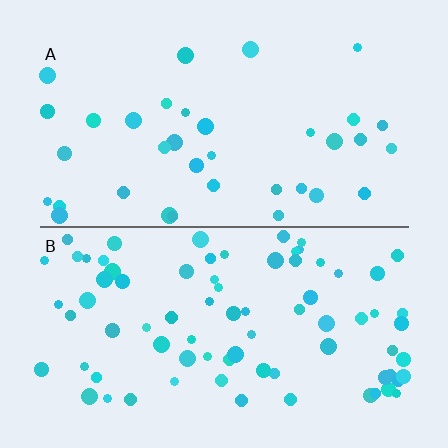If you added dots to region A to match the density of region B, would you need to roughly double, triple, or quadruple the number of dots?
Approximately double.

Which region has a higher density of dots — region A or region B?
B (the bottom).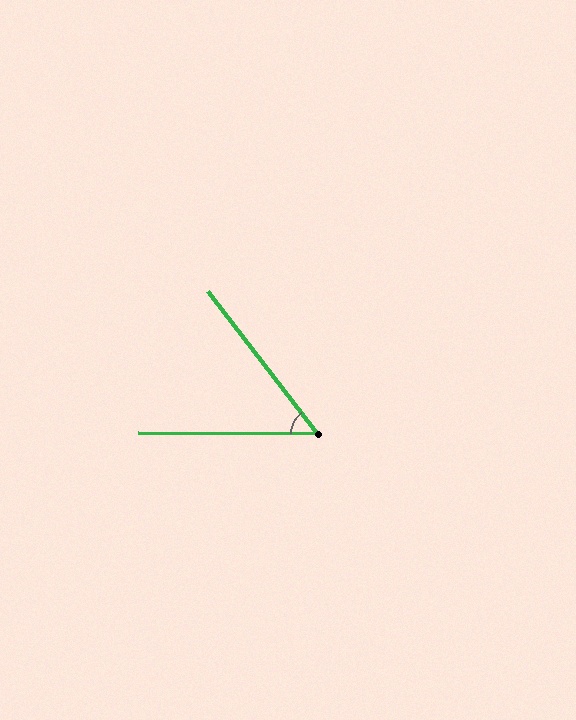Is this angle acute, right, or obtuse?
It is acute.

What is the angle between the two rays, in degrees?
Approximately 52 degrees.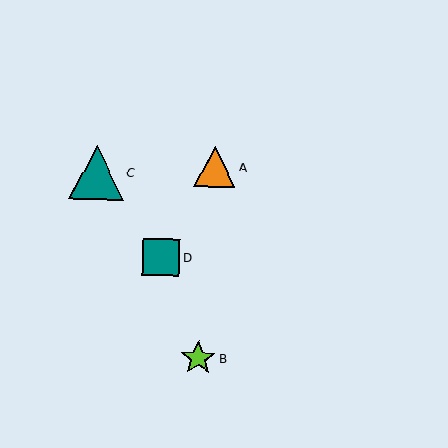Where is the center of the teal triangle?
The center of the teal triangle is at (97, 173).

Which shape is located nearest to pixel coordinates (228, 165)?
The orange triangle (labeled A) at (215, 167) is nearest to that location.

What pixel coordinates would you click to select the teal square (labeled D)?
Click at (161, 257) to select the teal square D.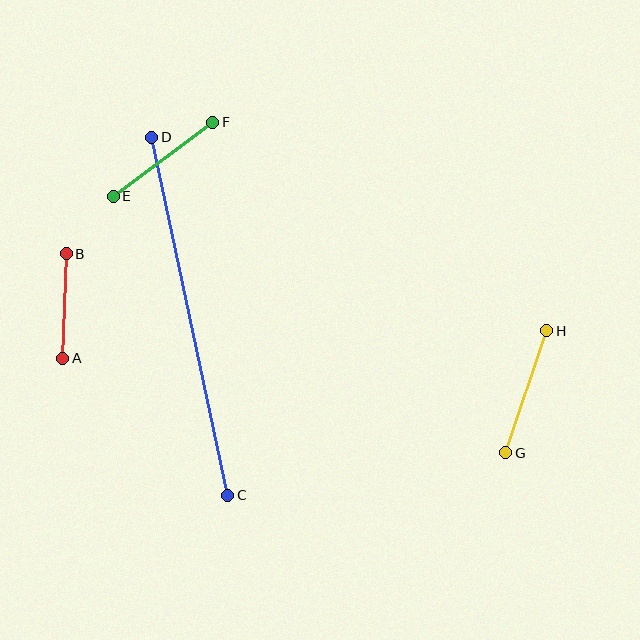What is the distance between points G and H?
The distance is approximately 129 pixels.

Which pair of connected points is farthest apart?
Points C and D are farthest apart.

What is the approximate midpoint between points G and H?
The midpoint is at approximately (526, 392) pixels.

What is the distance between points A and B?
The distance is approximately 105 pixels.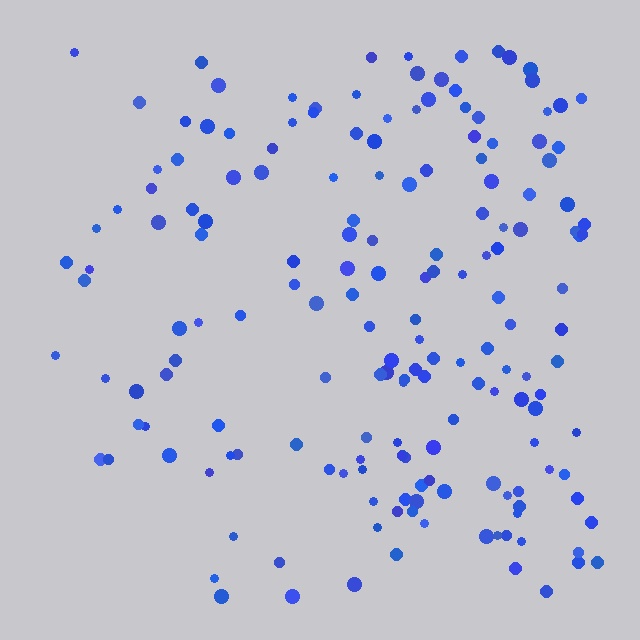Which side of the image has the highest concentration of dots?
The right.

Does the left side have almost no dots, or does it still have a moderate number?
Still a moderate number, just noticeably fewer than the right.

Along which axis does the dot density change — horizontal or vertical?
Horizontal.